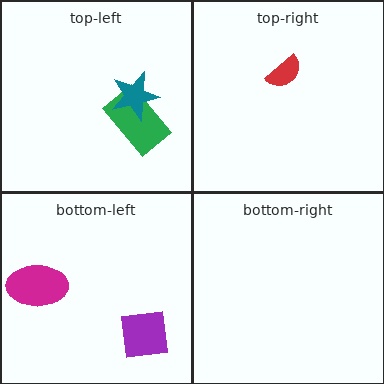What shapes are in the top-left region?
The green rectangle, the teal star.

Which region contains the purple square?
The bottom-left region.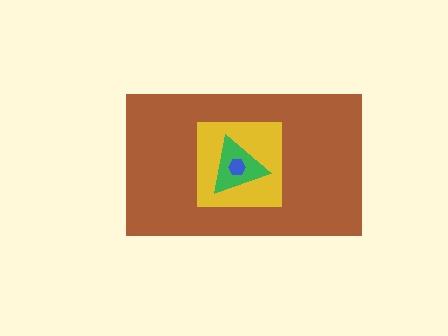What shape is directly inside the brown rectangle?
The yellow square.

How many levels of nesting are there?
4.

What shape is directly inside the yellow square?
The green triangle.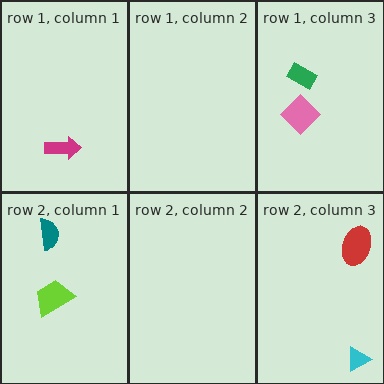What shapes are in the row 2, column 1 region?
The lime trapezoid, the teal semicircle.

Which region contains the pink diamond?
The row 1, column 3 region.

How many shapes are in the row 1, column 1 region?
1.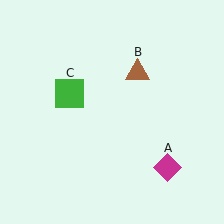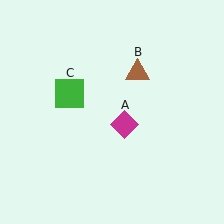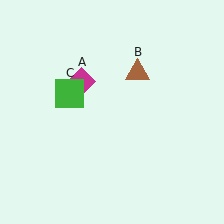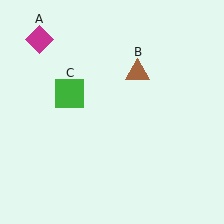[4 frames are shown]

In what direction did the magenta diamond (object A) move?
The magenta diamond (object A) moved up and to the left.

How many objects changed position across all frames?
1 object changed position: magenta diamond (object A).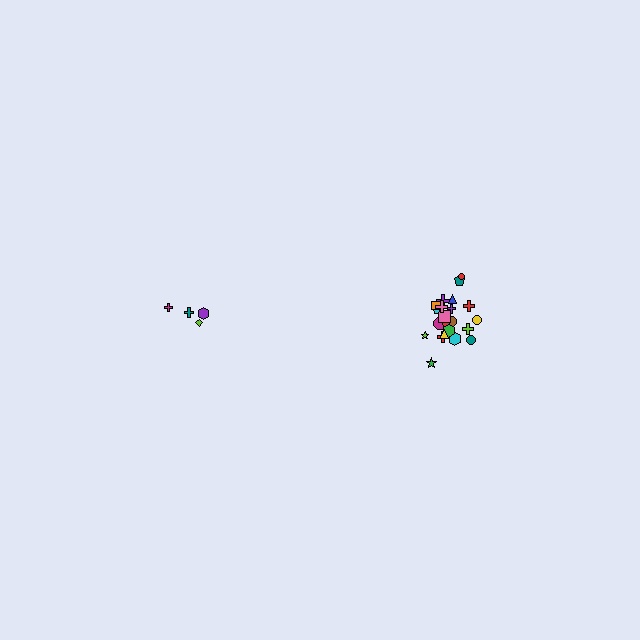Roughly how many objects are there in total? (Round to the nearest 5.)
Roughly 25 objects in total.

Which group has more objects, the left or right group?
The right group.